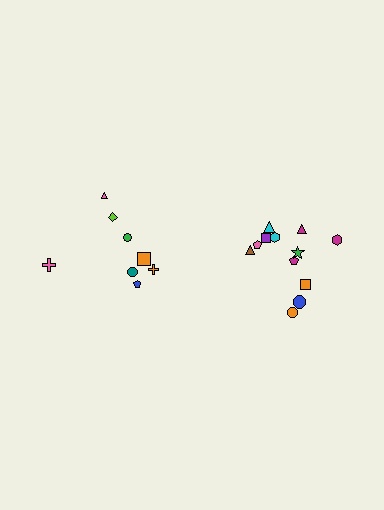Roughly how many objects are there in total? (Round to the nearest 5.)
Roughly 20 objects in total.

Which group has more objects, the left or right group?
The right group.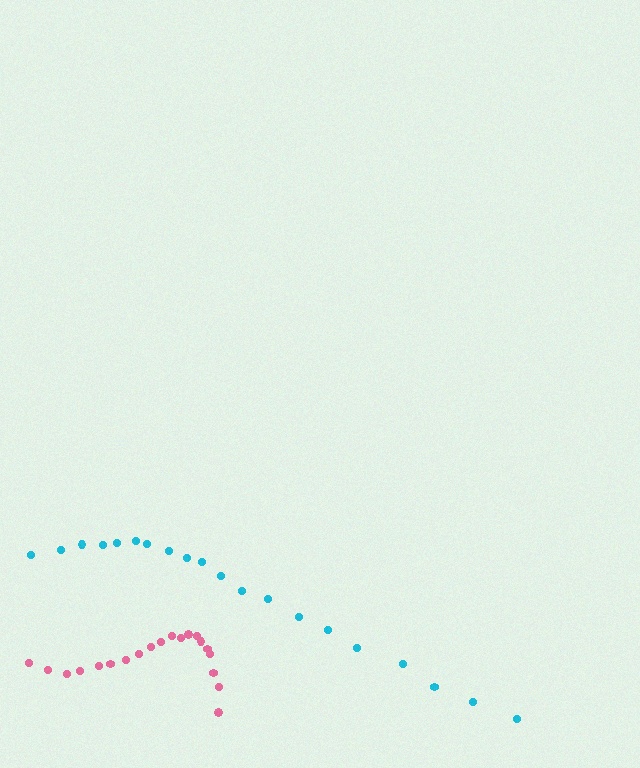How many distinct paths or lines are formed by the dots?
There are 2 distinct paths.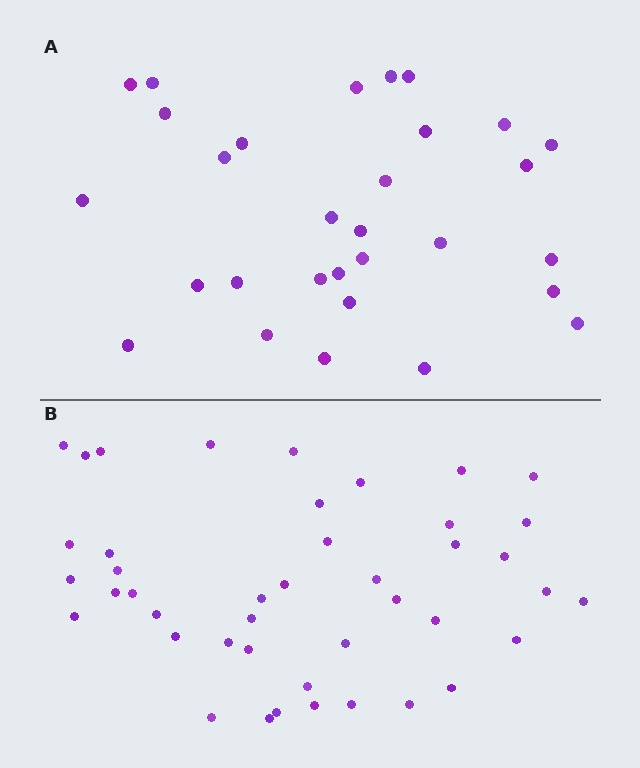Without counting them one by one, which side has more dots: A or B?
Region B (the bottom region) has more dots.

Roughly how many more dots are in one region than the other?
Region B has approximately 15 more dots than region A.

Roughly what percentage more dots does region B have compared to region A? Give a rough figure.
About 45% more.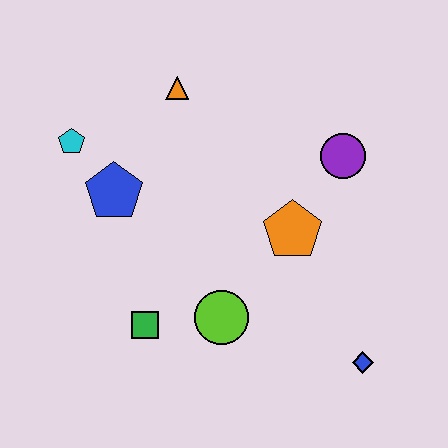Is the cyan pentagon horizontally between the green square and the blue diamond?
No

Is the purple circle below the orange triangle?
Yes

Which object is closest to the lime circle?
The green square is closest to the lime circle.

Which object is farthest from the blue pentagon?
The blue diamond is farthest from the blue pentagon.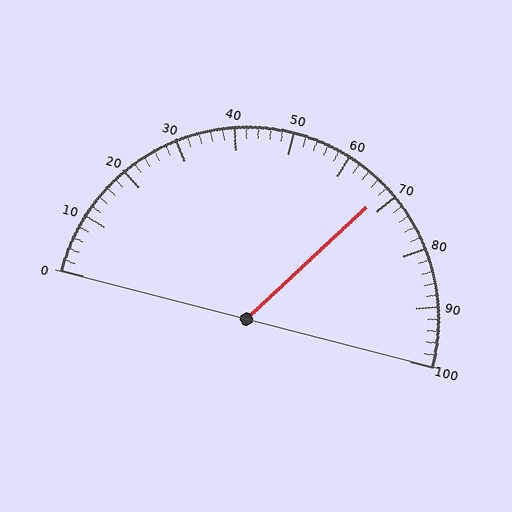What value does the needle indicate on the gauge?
The needle indicates approximately 68.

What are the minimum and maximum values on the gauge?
The gauge ranges from 0 to 100.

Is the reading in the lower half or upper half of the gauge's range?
The reading is in the upper half of the range (0 to 100).